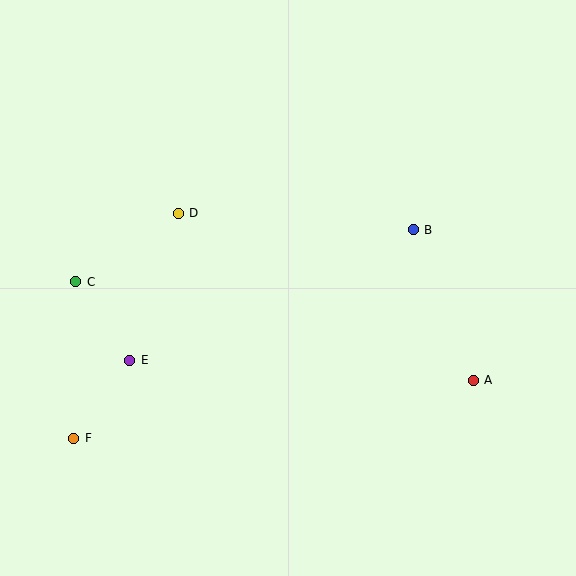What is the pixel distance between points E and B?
The distance between E and B is 312 pixels.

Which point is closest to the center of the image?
Point D at (178, 213) is closest to the center.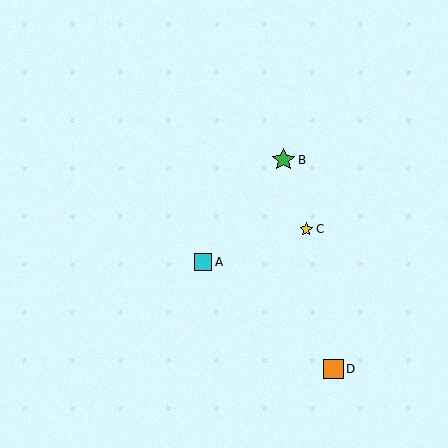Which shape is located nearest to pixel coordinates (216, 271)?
The cyan square (labeled A) at (203, 262) is nearest to that location.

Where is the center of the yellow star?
The center of the yellow star is at (306, 229).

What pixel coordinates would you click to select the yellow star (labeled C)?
Click at (306, 229) to select the yellow star C.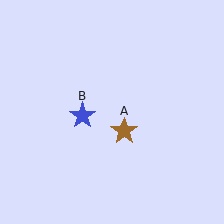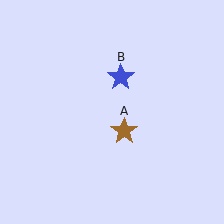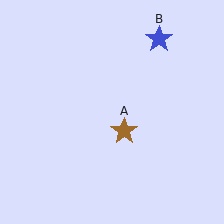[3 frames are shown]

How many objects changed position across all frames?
1 object changed position: blue star (object B).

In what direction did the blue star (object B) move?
The blue star (object B) moved up and to the right.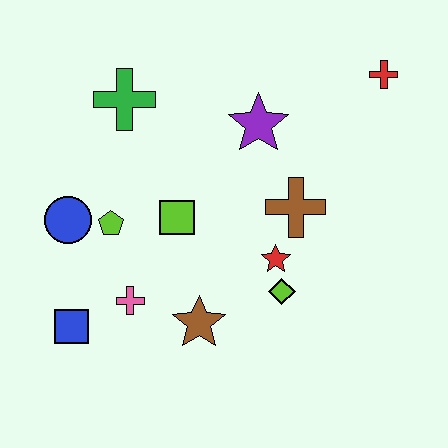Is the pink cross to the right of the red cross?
No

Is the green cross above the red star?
Yes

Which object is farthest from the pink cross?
The red cross is farthest from the pink cross.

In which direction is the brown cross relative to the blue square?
The brown cross is to the right of the blue square.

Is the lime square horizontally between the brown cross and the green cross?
Yes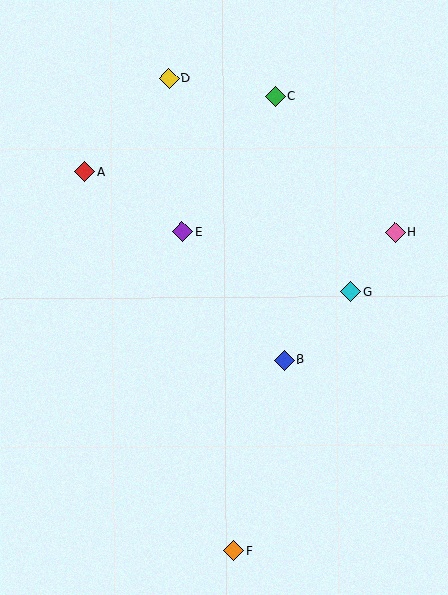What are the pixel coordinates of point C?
Point C is at (275, 96).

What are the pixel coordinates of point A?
Point A is at (85, 172).